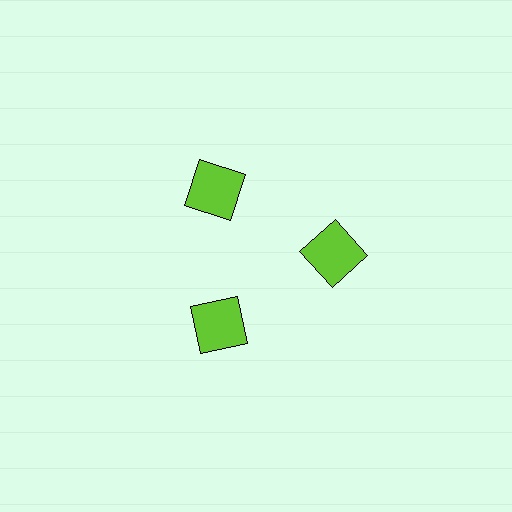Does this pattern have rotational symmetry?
Yes, this pattern has 3-fold rotational symmetry. It looks the same after rotating 120 degrees around the center.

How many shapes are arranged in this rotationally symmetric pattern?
There are 3 shapes, arranged in 3 groups of 1.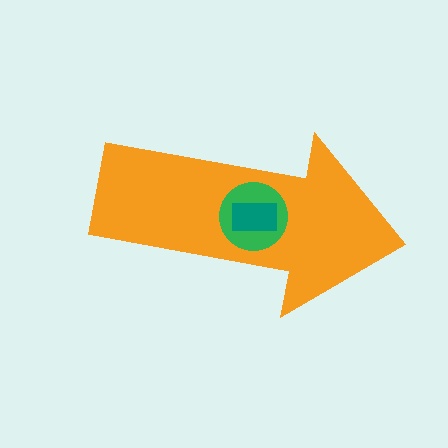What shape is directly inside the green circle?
The teal rectangle.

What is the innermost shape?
The teal rectangle.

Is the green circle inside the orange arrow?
Yes.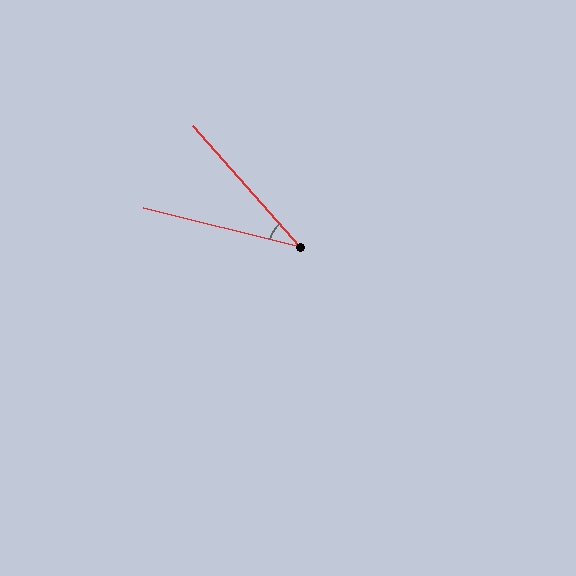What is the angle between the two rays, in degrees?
Approximately 35 degrees.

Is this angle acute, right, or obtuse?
It is acute.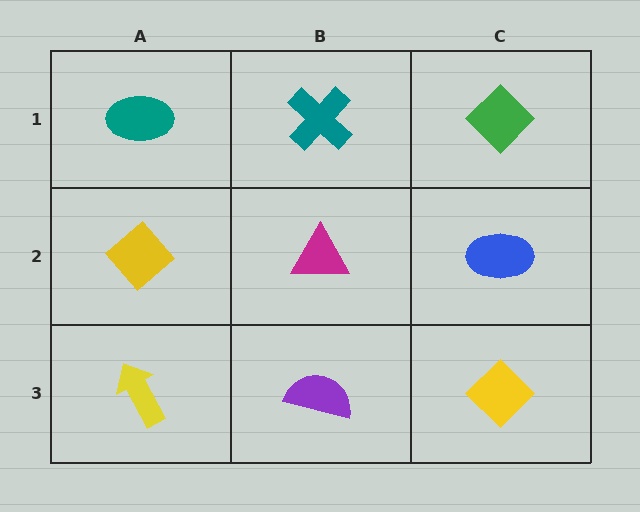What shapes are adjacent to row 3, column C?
A blue ellipse (row 2, column C), a purple semicircle (row 3, column B).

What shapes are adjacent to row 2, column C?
A green diamond (row 1, column C), a yellow diamond (row 3, column C), a magenta triangle (row 2, column B).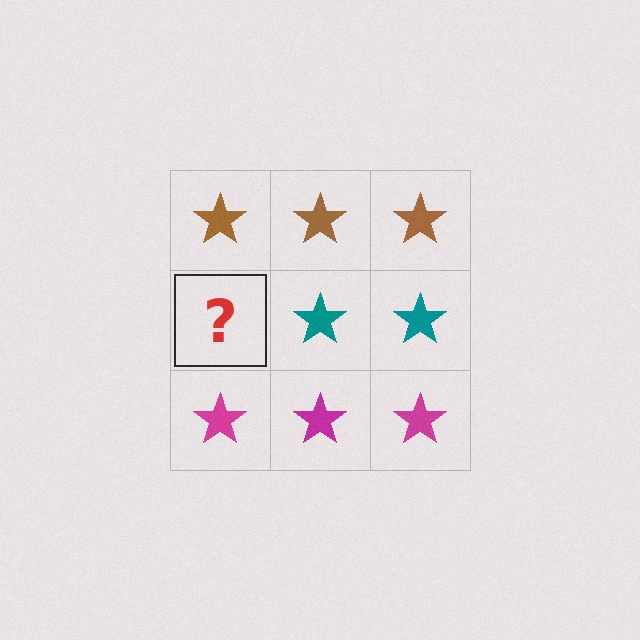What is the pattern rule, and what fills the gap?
The rule is that each row has a consistent color. The gap should be filled with a teal star.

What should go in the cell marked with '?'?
The missing cell should contain a teal star.